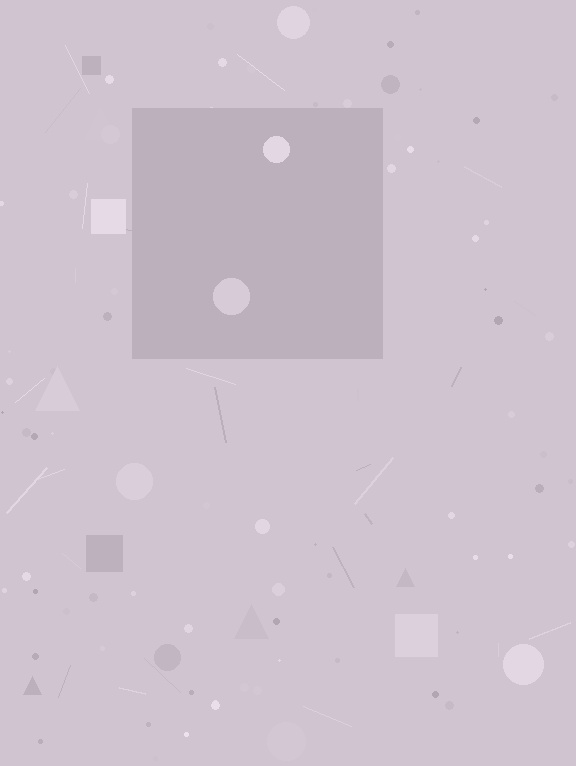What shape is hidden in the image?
A square is hidden in the image.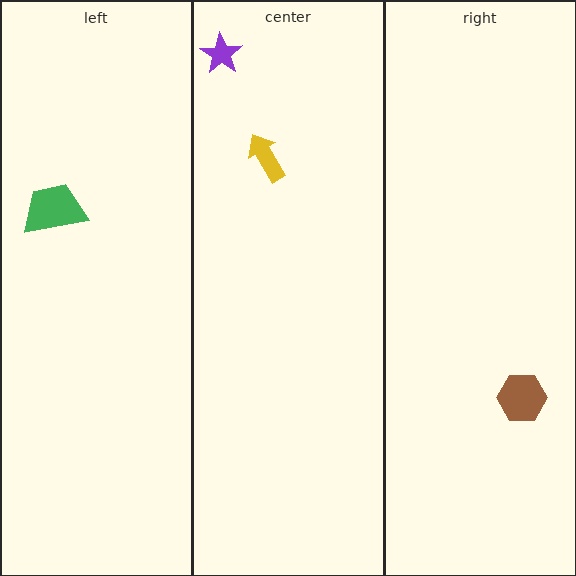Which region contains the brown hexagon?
The right region.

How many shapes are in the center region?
2.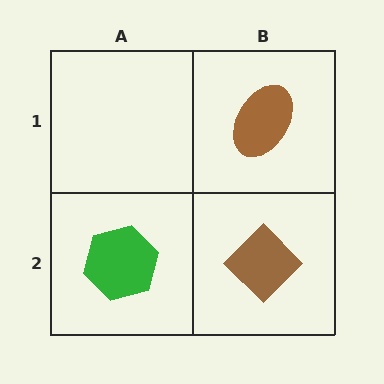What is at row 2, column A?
A green hexagon.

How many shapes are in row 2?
2 shapes.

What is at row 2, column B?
A brown diamond.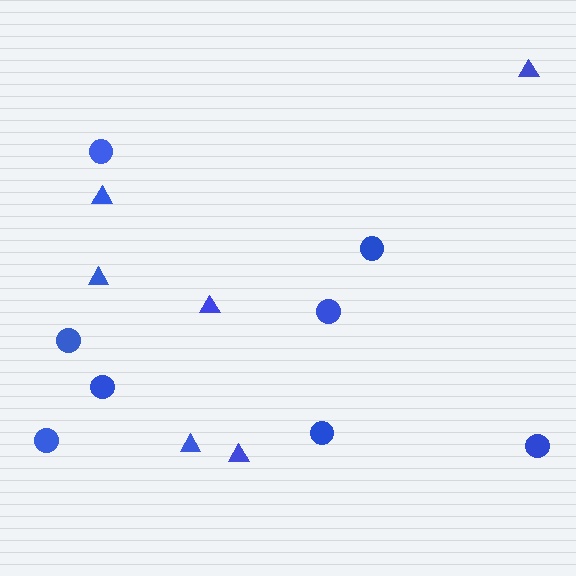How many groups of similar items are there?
There are 2 groups: one group of circles (8) and one group of triangles (6).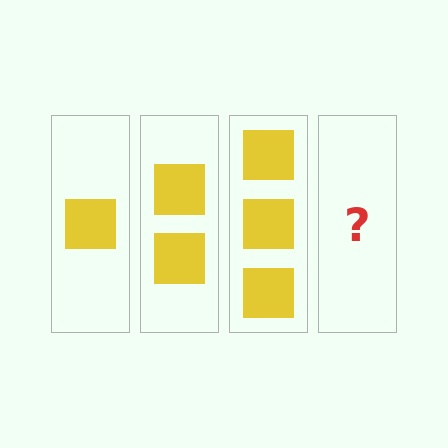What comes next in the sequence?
The next element should be 4 squares.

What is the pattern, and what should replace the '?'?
The pattern is that each step adds one more square. The '?' should be 4 squares.